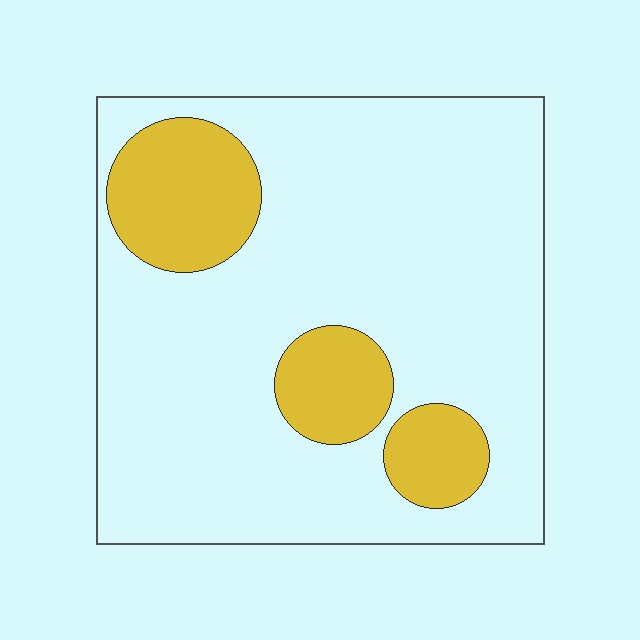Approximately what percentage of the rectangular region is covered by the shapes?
Approximately 20%.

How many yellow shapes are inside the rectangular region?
3.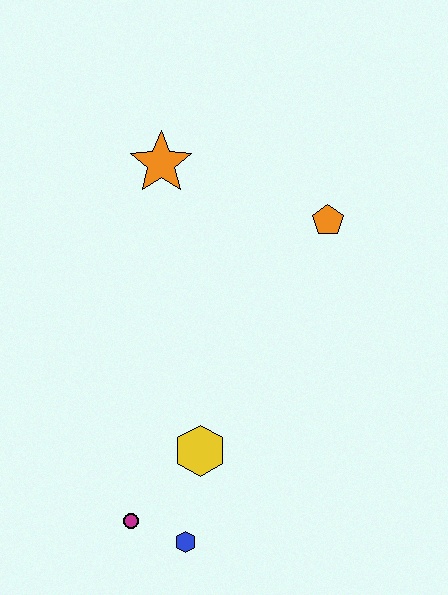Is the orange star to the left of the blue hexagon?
Yes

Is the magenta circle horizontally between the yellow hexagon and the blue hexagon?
No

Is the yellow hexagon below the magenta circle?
No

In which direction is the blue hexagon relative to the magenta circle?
The blue hexagon is to the right of the magenta circle.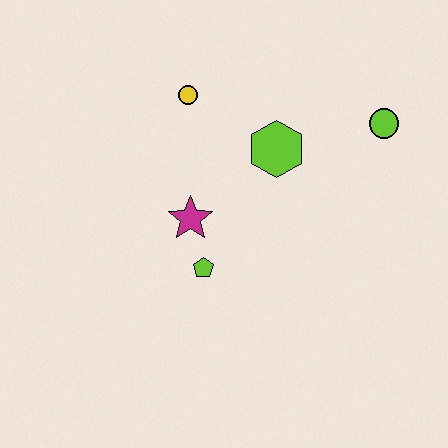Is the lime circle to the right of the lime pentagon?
Yes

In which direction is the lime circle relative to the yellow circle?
The lime circle is to the right of the yellow circle.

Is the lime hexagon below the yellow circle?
Yes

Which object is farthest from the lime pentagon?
The lime circle is farthest from the lime pentagon.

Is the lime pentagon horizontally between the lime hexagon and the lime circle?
No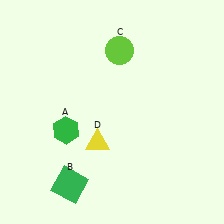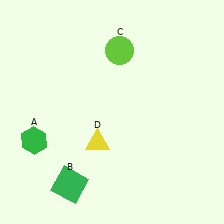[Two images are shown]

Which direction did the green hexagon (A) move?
The green hexagon (A) moved left.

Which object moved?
The green hexagon (A) moved left.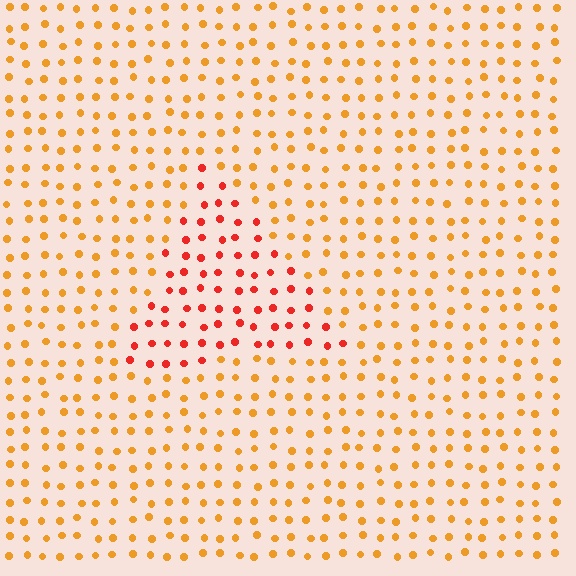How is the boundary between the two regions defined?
The boundary is defined purely by a slight shift in hue (about 35 degrees). Spacing, size, and orientation are identical on both sides.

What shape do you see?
I see a triangle.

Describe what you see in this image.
The image is filled with small orange elements in a uniform arrangement. A triangle-shaped region is visible where the elements are tinted to a slightly different hue, forming a subtle color boundary.